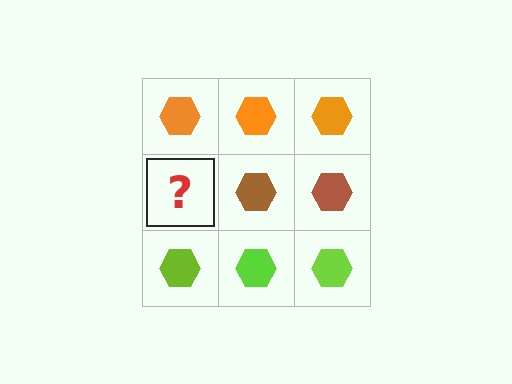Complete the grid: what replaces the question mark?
The question mark should be replaced with a brown hexagon.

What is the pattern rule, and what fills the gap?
The rule is that each row has a consistent color. The gap should be filled with a brown hexagon.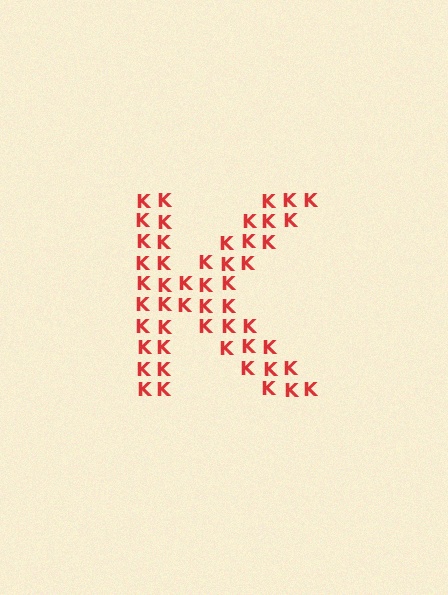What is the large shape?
The large shape is the letter K.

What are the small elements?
The small elements are letter K's.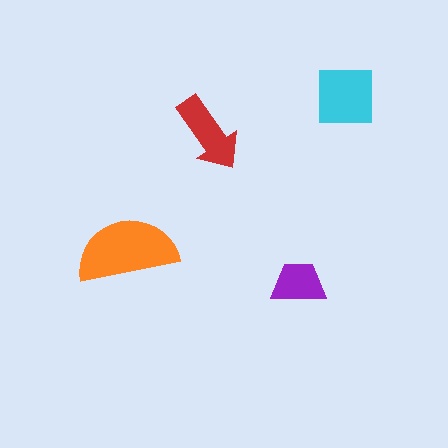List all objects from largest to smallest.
The orange semicircle, the cyan square, the red arrow, the purple trapezoid.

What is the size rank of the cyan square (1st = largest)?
2nd.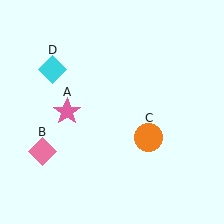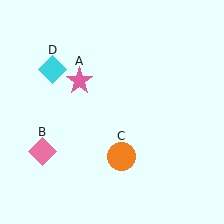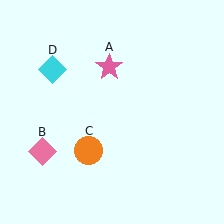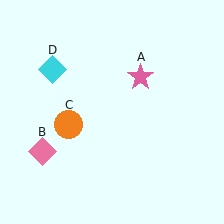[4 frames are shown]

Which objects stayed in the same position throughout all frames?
Pink diamond (object B) and cyan diamond (object D) remained stationary.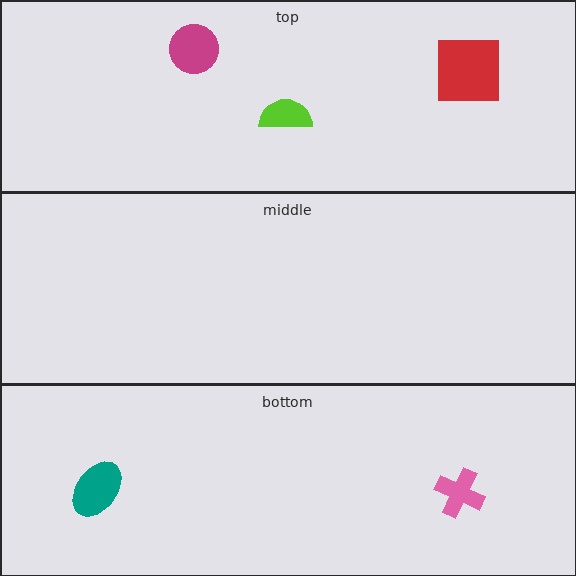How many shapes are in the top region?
3.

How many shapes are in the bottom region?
2.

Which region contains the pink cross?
The bottom region.